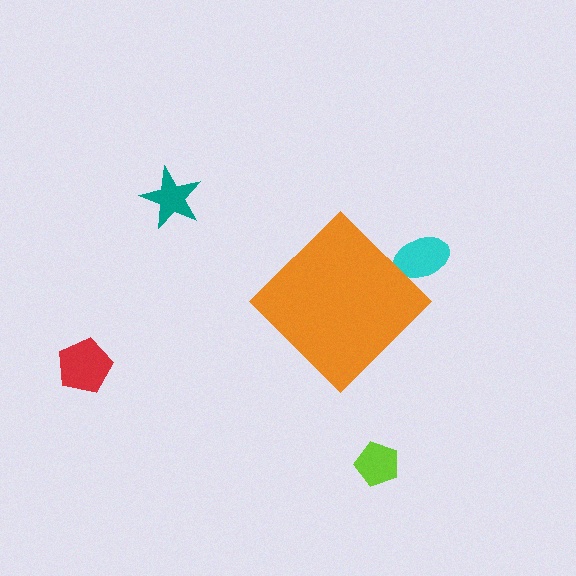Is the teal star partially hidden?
No, the teal star is fully visible.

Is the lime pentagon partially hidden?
No, the lime pentagon is fully visible.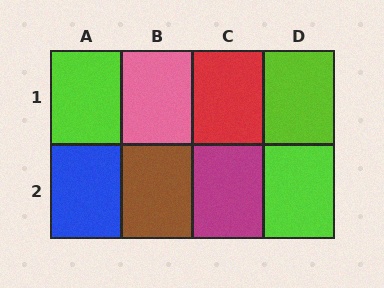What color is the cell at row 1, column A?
Lime.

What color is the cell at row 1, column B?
Pink.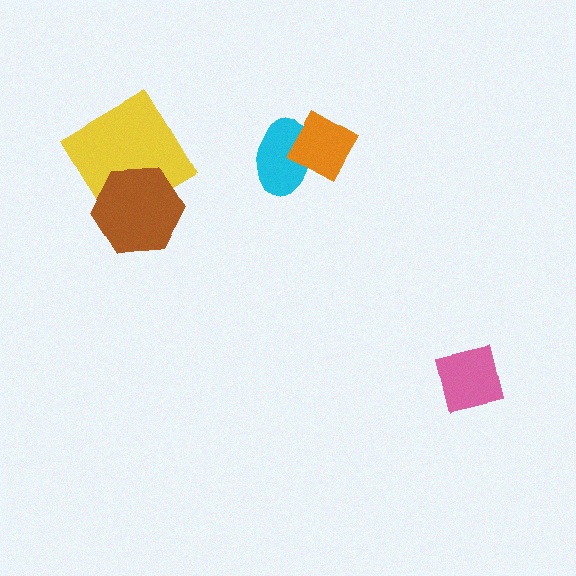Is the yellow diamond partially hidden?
Yes, it is partially covered by another shape.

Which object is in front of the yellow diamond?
The brown hexagon is in front of the yellow diamond.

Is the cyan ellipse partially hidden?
Yes, it is partially covered by another shape.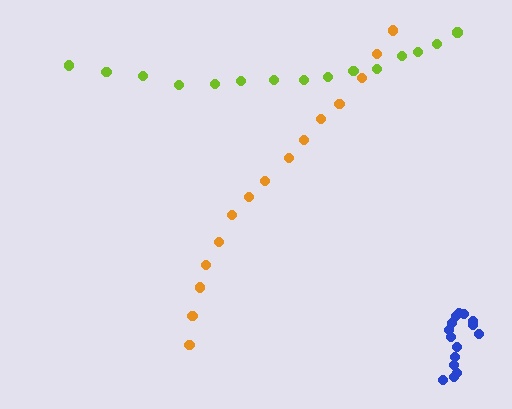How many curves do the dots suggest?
There are 3 distinct paths.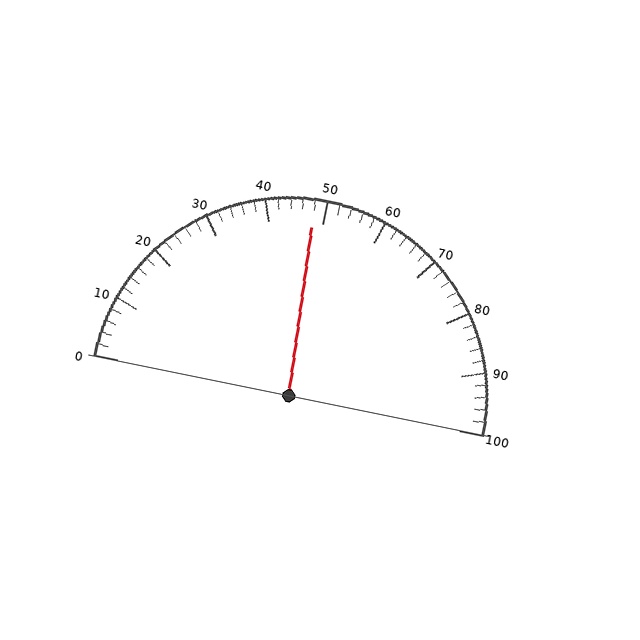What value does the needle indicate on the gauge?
The needle indicates approximately 48.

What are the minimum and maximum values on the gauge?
The gauge ranges from 0 to 100.